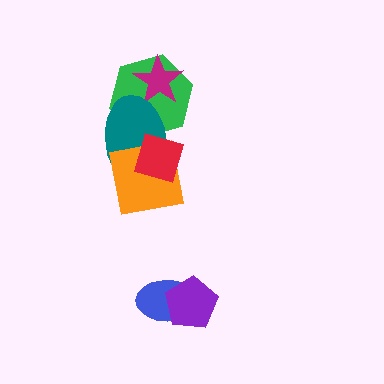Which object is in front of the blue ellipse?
The purple pentagon is in front of the blue ellipse.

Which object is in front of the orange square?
The red diamond is in front of the orange square.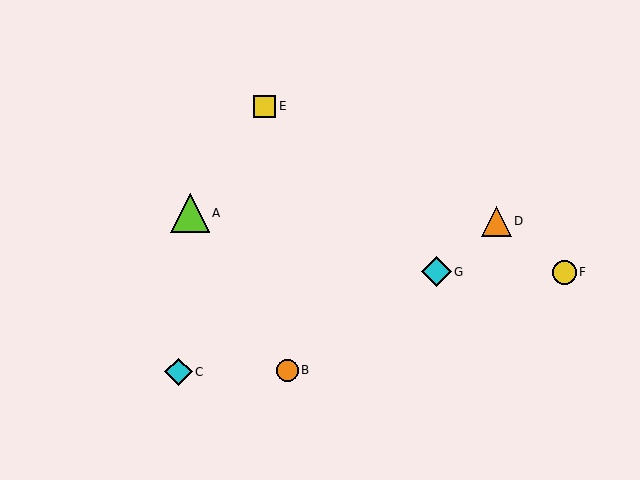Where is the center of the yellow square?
The center of the yellow square is at (264, 106).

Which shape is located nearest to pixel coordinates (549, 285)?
The yellow circle (labeled F) at (564, 272) is nearest to that location.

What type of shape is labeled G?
Shape G is a cyan diamond.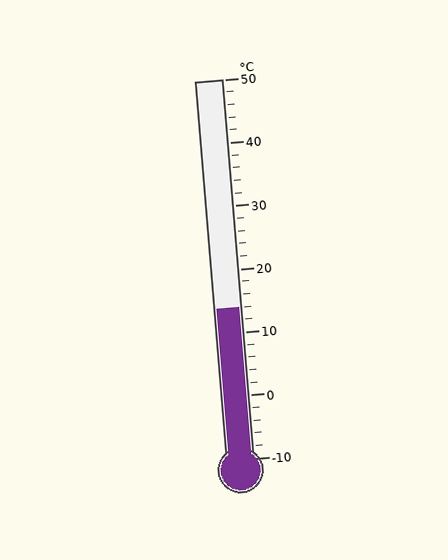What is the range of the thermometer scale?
The thermometer scale ranges from -10°C to 50°C.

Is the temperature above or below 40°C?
The temperature is below 40°C.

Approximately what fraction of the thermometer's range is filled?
The thermometer is filled to approximately 40% of its range.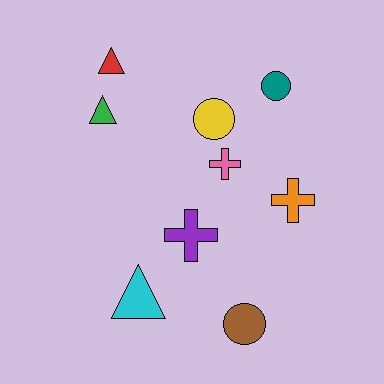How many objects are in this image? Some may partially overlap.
There are 9 objects.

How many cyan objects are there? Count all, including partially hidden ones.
There is 1 cyan object.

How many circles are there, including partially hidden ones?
There are 3 circles.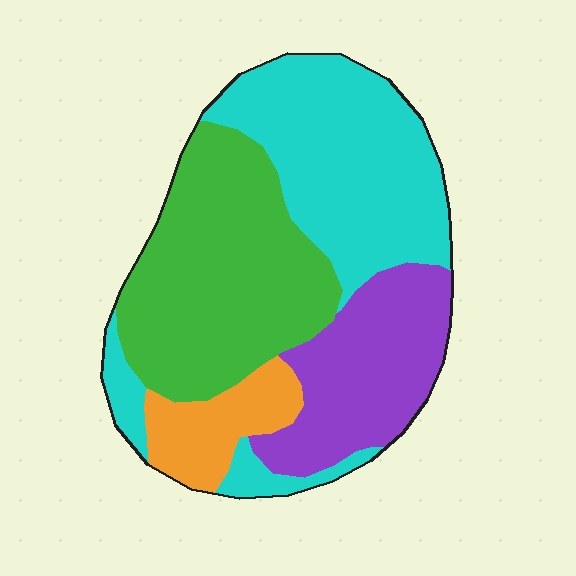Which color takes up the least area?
Orange, at roughly 10%.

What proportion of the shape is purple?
Purple covers roughly 20% of the shape.